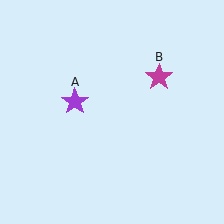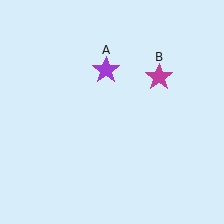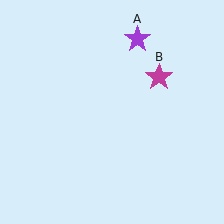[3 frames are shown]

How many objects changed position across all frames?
1 object changed position: purple star (object A).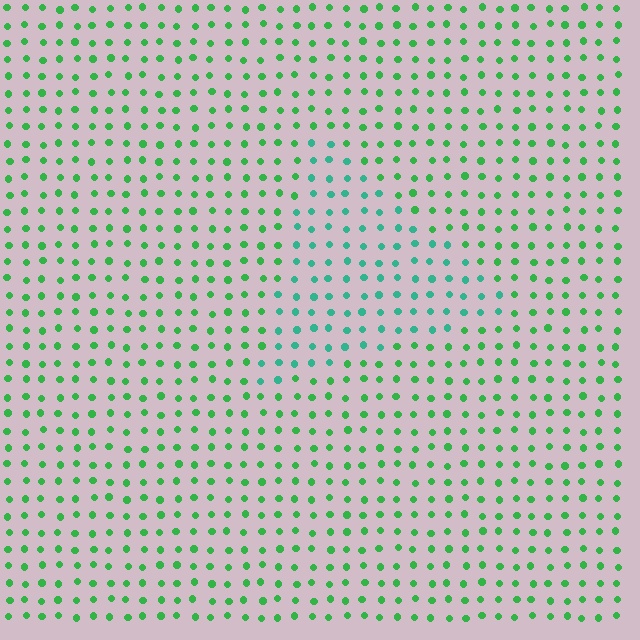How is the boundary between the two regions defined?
The boundary is defined purely by a slight shift in hue (about 34 degrees). Spacing, size, and orientation are identical on both sides.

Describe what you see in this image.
The image is filled with small green elements in a uniform arrangement. A triangle-shaped region is visible where the elements are tinted to a slightly different hue, forming a subtle color boundary.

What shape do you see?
I see a triangle.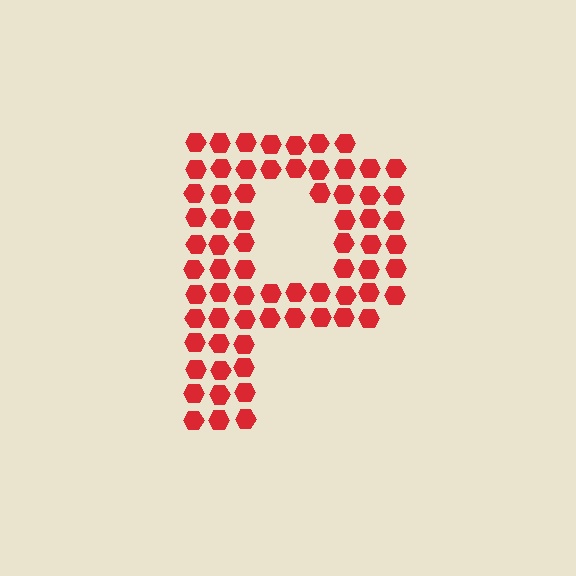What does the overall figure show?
The overall figure shows the letter P.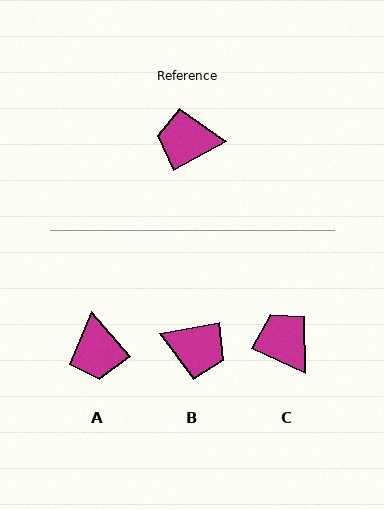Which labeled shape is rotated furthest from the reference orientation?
B, about 162 degrees away.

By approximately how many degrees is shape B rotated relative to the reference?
Approximately 162 degrees counter-clockwise.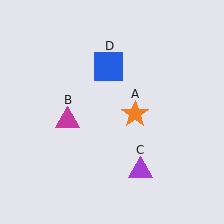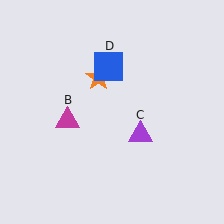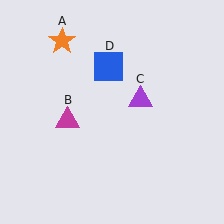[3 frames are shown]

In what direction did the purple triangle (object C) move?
The purple triangle (object C) moved up.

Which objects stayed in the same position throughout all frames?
Magenta triangle (object B) and blue square (object D) remained stationary.